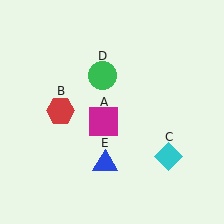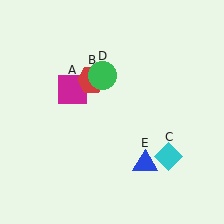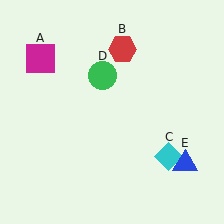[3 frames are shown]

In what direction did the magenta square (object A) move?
The magenta square (object A) moved up and to the left.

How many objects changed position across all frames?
3 objects changed position: magenta square (object A), red hexagon (object B), blue triangle (object E).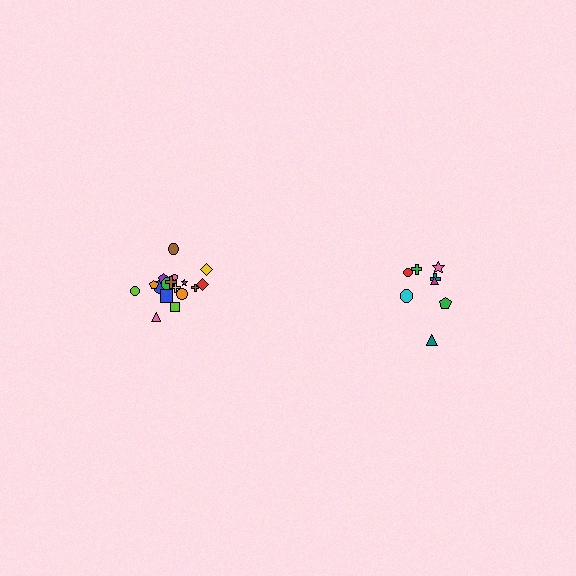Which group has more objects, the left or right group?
The left group.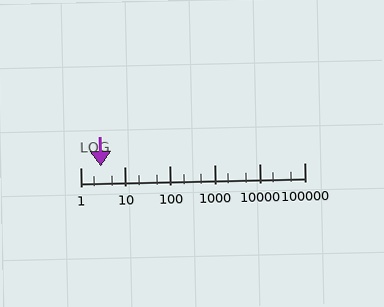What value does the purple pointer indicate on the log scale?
The pointer indicates approximately 2.9.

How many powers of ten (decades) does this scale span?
The scale spans 5 decades, from 1 to 100000.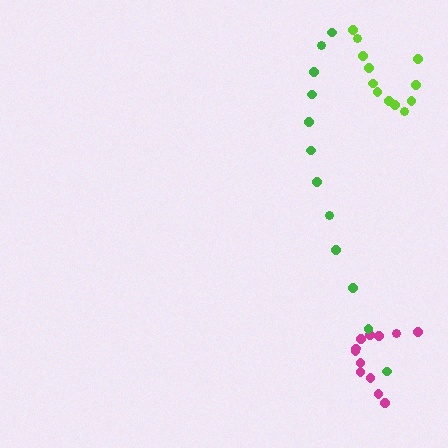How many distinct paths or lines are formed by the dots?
There are 3 distinct paths.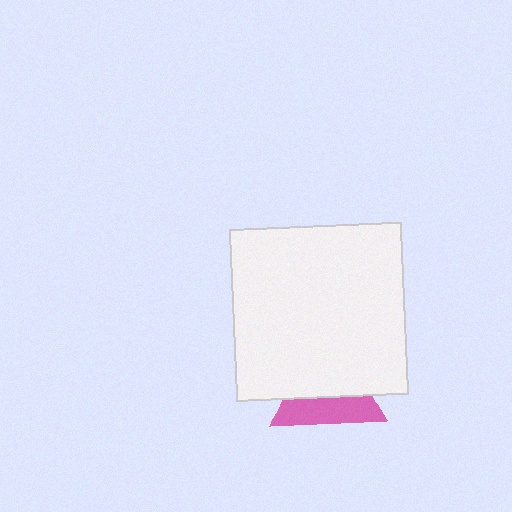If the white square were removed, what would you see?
You would see the complete pink triangle.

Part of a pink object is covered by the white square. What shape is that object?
It is a triangle.